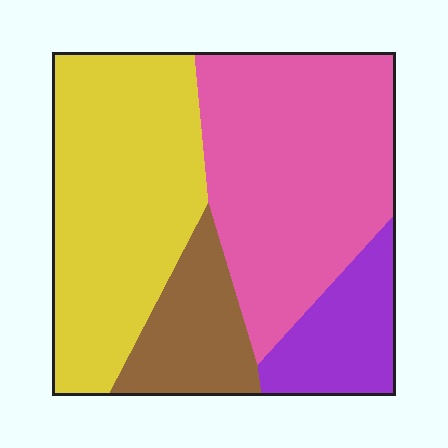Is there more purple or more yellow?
Yellow.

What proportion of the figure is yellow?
Yellow takes up between a third and a half of the figure.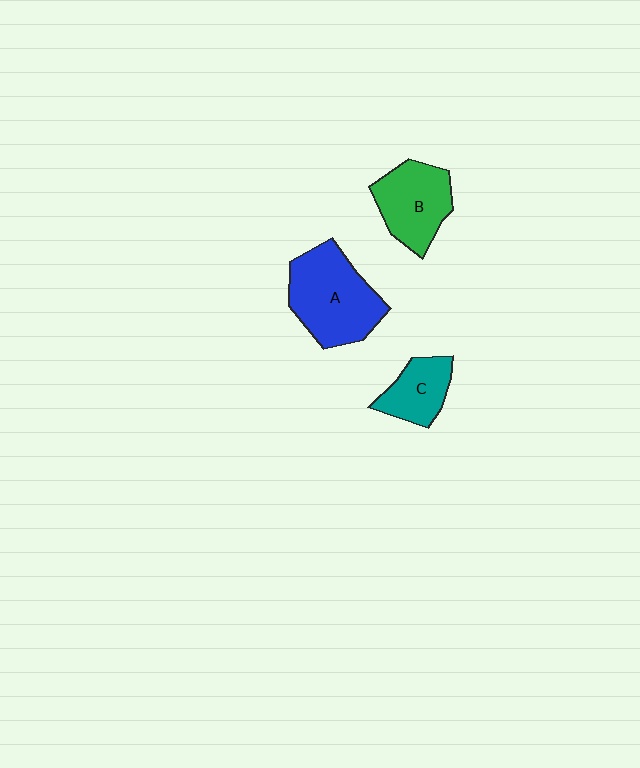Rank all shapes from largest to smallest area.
From largest to smallest: A (blue), B (green), C (teal).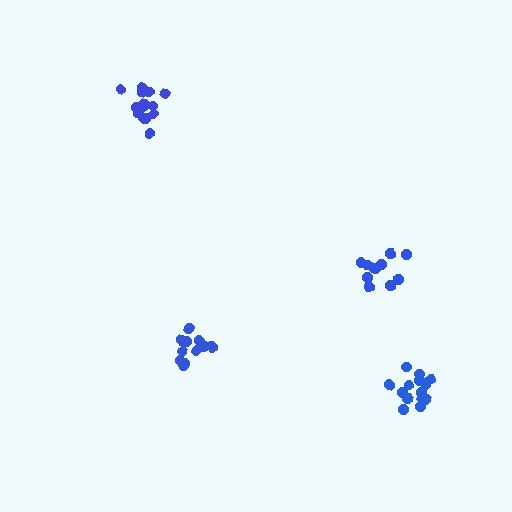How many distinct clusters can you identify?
There are 4 distinct clusters.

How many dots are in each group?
Group 1: 12 dots, Group 2: 12 dots, Group 3: 15 dots, Group 4: 14 dots (53 total).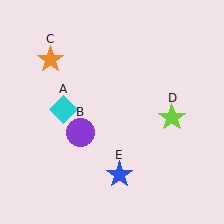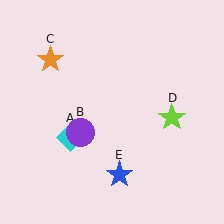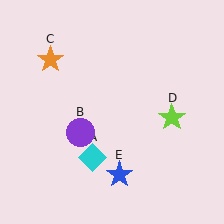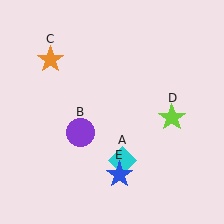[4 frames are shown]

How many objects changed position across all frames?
1 object changed position: cyan diamond (object A).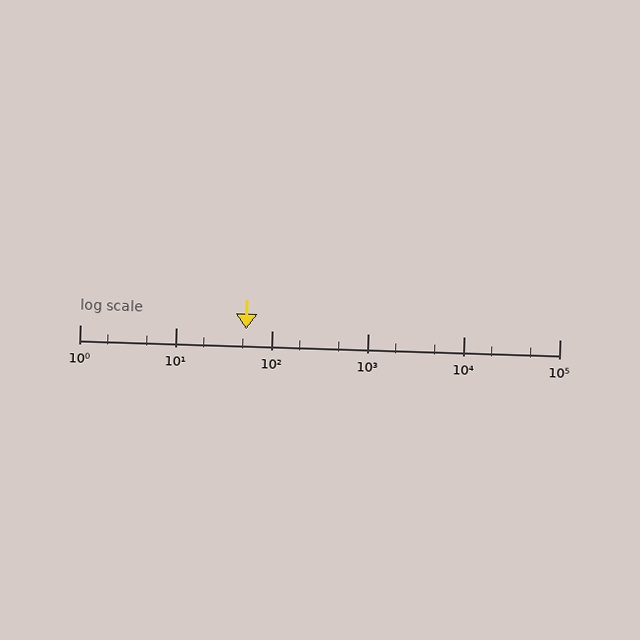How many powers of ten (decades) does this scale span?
The scale spans 5 decades, from 1 to 100000.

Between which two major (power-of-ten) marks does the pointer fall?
The pointer is between 10 and 100.